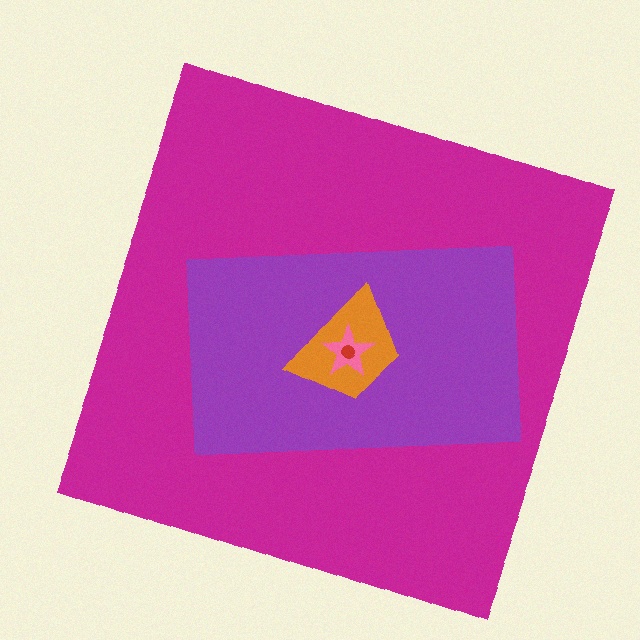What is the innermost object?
The red circle.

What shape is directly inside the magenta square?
The purple rectangle.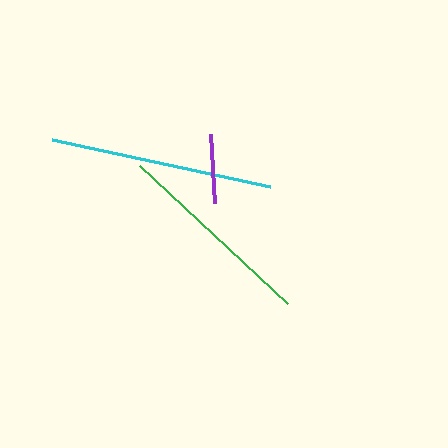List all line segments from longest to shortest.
From longest to shortest: cyan, green, purple.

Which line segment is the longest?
The cyan line is the longest at approximately 223 pixels.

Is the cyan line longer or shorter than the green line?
The cyan line is longer than the green line.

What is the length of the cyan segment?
The cyan segment is approximately 223 pixels long.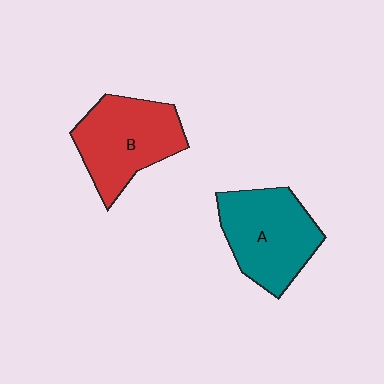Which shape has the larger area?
Shape A (teal).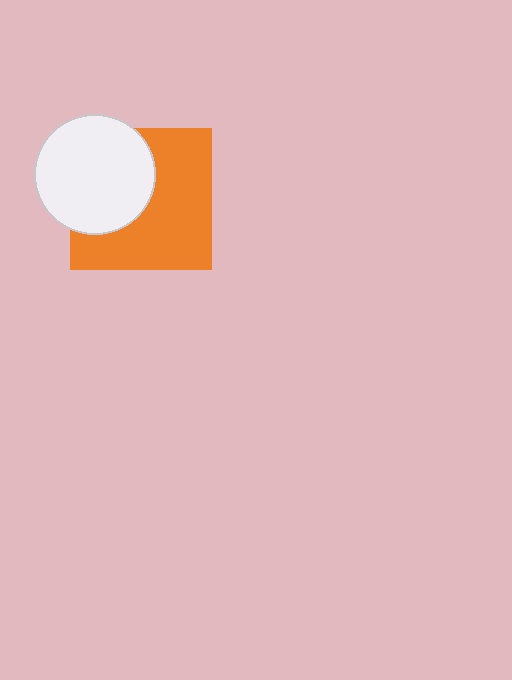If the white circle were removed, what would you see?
You would see the complete orange square.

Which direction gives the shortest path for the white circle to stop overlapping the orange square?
Moving left gives the shortest separation.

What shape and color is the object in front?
The object in front is a white circle.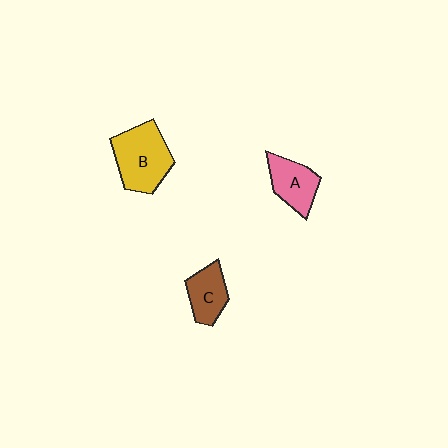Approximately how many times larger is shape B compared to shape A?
Approximately 1.5 times.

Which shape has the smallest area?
Shape C (brown).